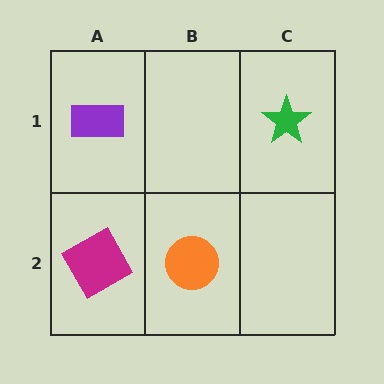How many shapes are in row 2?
2 shapes.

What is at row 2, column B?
An orange circle.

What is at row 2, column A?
A magenta square.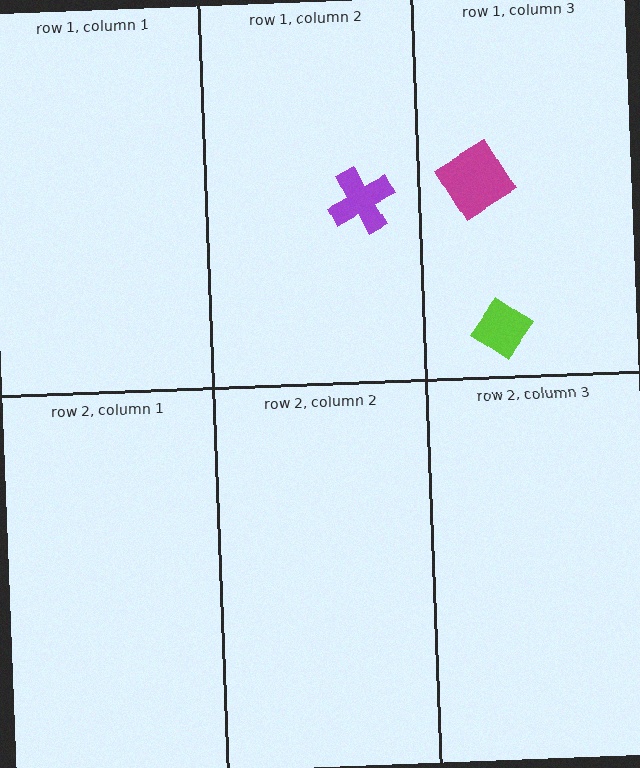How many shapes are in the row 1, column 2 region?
1.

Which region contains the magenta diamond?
The row 1, column 3 region.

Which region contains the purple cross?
The row 1, column 2 region.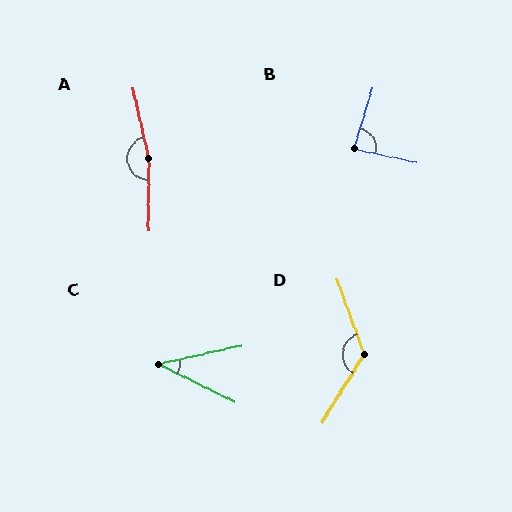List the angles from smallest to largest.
C (39°), B (85°), D (128°), A (167°).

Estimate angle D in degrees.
Approximately 128 degrees.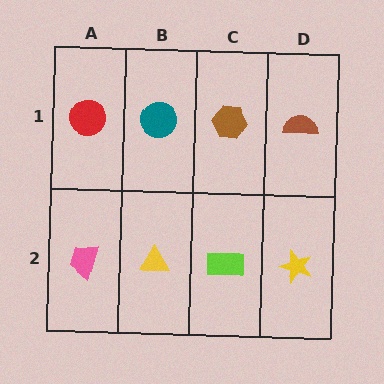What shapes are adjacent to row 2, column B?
A teal circle (row 1, column B), a pink trapezoid (row 2, column A), a lime rectangle (row 2, column C).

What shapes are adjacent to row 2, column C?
A brown hexagon (row 1, column C), a yellow triangle (row 2, column B), a yellow star (row 2, column D).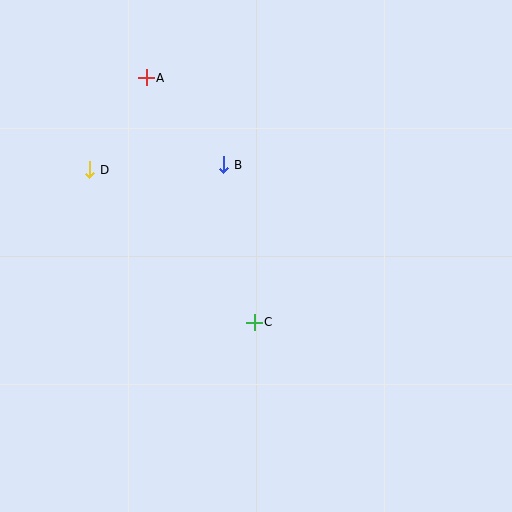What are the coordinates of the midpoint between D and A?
The midpoint between D and A is at (118, 124).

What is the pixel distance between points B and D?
The distance between B and D is 134 pixels.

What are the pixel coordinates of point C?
Point C is at (254, 322).